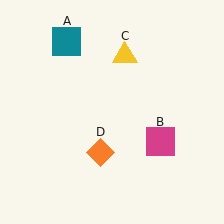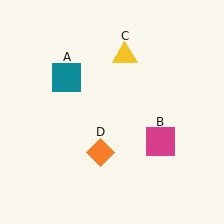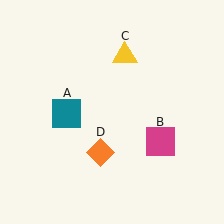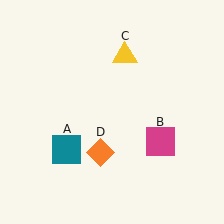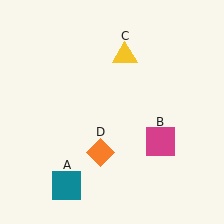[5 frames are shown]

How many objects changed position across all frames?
1 object changed position: teal square (object A).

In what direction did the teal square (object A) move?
The teal square (object A) moved down.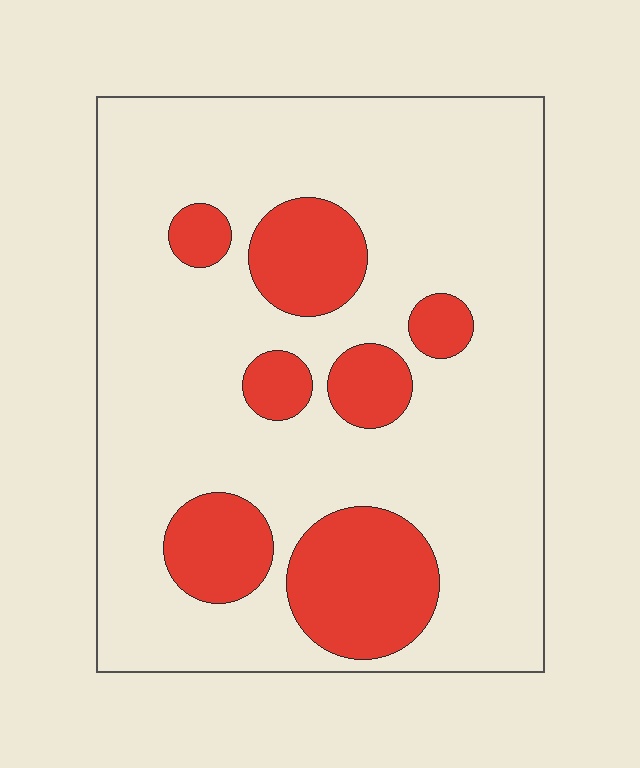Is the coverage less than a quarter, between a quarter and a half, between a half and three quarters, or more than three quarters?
Less than a quarter.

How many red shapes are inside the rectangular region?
7.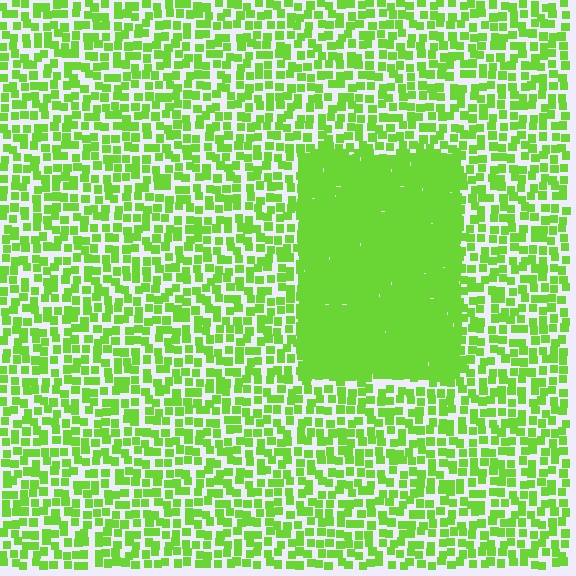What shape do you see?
I see a rectangle.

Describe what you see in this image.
The image contains small lime elements arranged at two different densities. A rectangle-shaped region is visible where the elements are more densely packed than the surrounding area.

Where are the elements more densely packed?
The elements are more densely packed inside the rectangle boundary.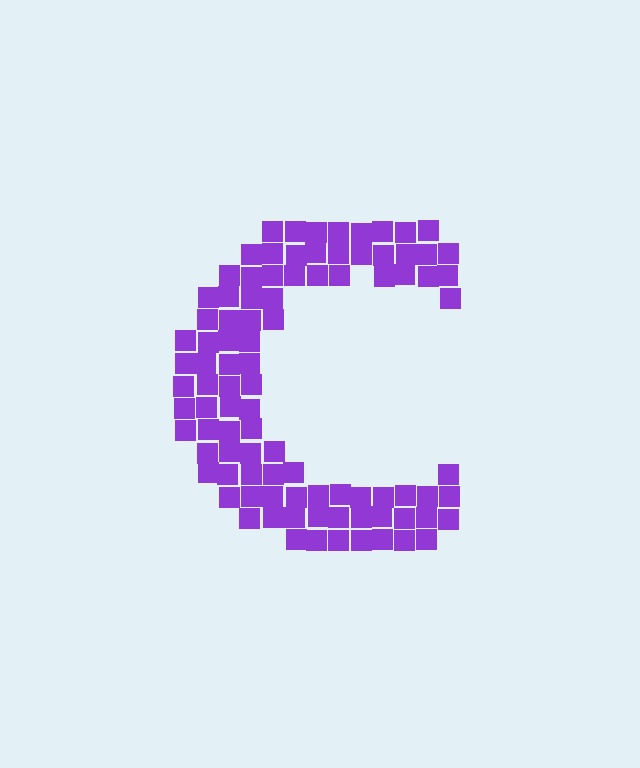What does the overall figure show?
The overall figure shows the letter C.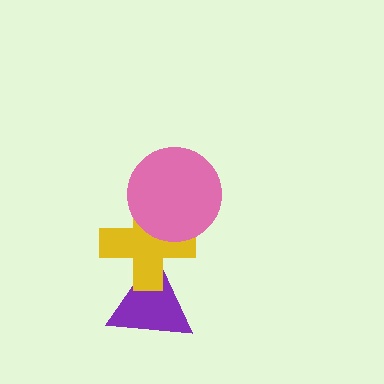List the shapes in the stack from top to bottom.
From top to bottom: the pink circle, the yellow cross, the purple triangle.